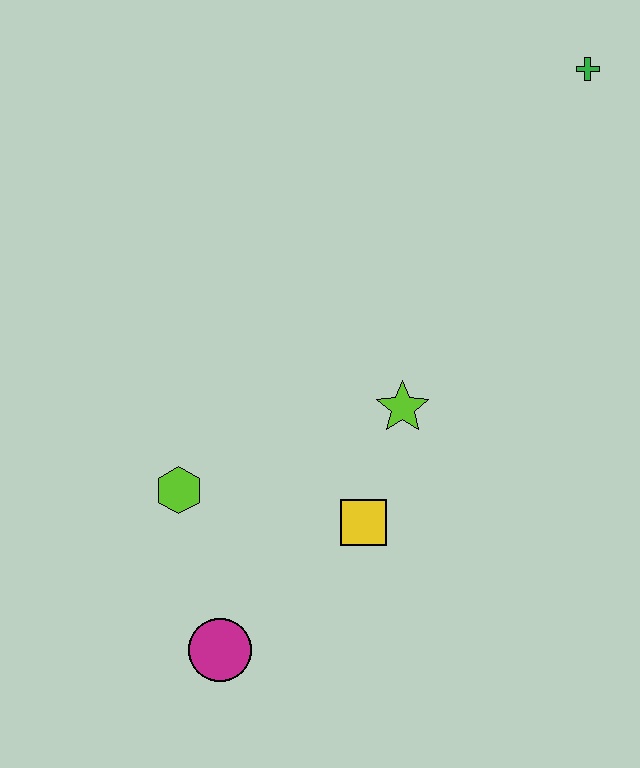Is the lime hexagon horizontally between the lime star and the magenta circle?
No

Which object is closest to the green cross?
The lime star is closest to the green cross.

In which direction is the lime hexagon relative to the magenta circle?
The lime hexagon is above the magenta circle.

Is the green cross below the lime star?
No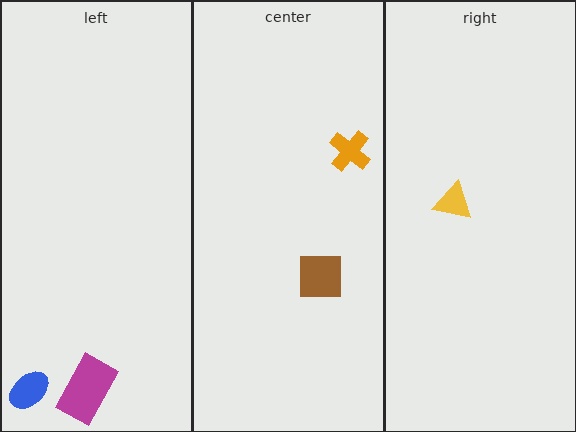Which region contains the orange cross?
The center region.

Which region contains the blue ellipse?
The left region.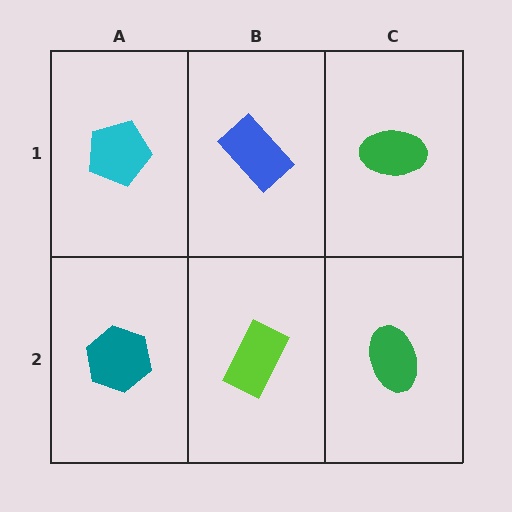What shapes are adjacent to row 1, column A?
A teal hexagon (row 2, column A), a blue rectangle (row 1, column B).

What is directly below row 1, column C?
A green ellipse.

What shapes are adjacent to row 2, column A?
A cyan pentagon (row 1, column A), a lime rectangle (row 2, column B).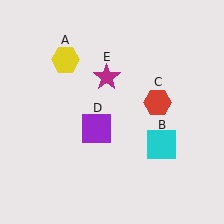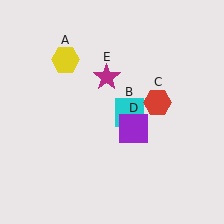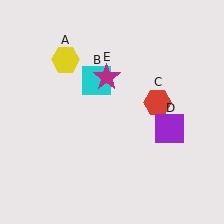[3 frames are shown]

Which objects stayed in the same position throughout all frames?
Yellow hexagon (object A) and red hexagon (object C) and magenta star (object E) remained stationary.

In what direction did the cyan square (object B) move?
The cyan square (object B) moved up and to the left.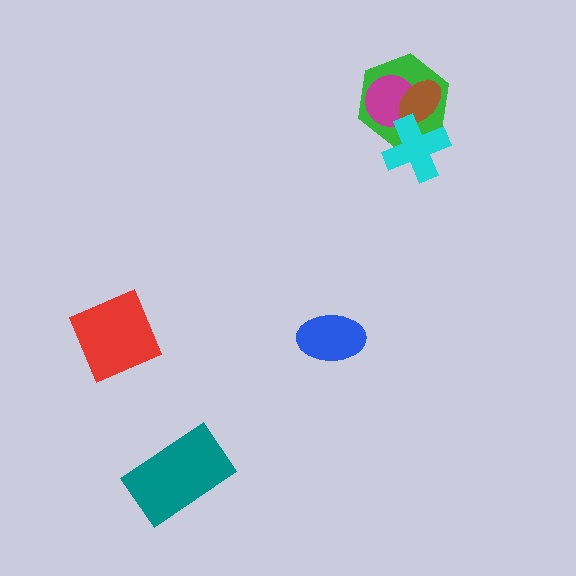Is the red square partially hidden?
No, no other shape covers it.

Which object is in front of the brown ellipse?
The cyan cross is in front of the brown ellipse.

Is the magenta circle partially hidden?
Yes, it is partially covered by another shape.